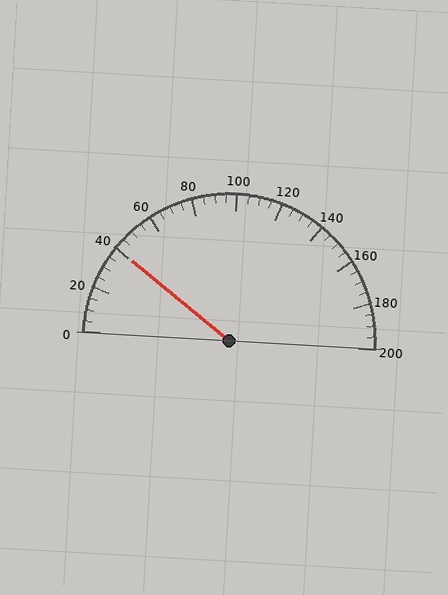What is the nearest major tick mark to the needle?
The nearest major tick mark is 40.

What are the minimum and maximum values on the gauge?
The gauge ranges from 0 to 200.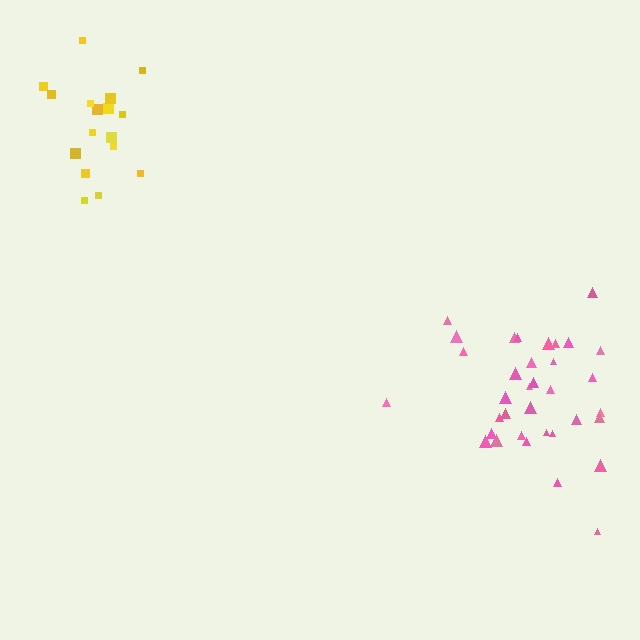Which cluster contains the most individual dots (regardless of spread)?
Pink (35).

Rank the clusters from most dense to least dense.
pink, yellow.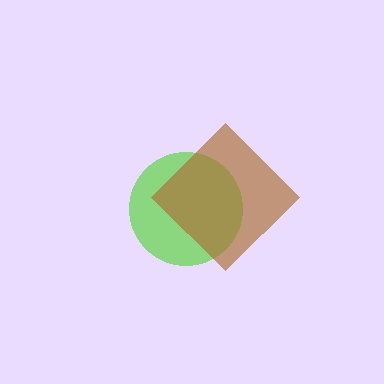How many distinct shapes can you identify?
There are 2 distinct shapes: a lime circle, a brown diamond.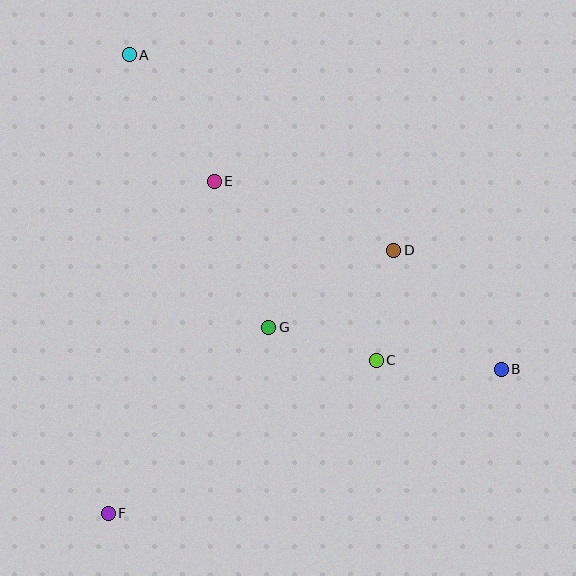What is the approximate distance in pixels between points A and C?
The distance between A and C is approximately 393 pixels.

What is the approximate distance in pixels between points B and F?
The distance between B and F is approximately 419 pixels.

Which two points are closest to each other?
Points C and D are closest to each other.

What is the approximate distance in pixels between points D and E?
The distance between D and E is approximately 192 pixels.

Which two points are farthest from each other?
Points A and B are farthest from each other.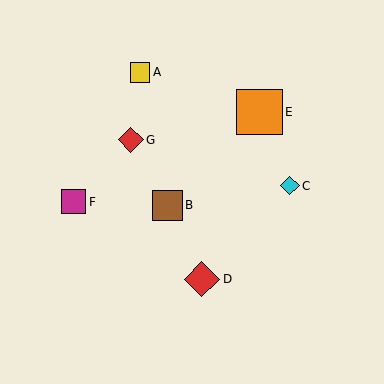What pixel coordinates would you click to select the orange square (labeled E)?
Click at (259, 112) to select the orange square E.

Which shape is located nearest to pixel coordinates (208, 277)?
The red diamond (labeled D) at (202, 279) is nearest to that location.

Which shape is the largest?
The orange square (labeled E) is the largest.